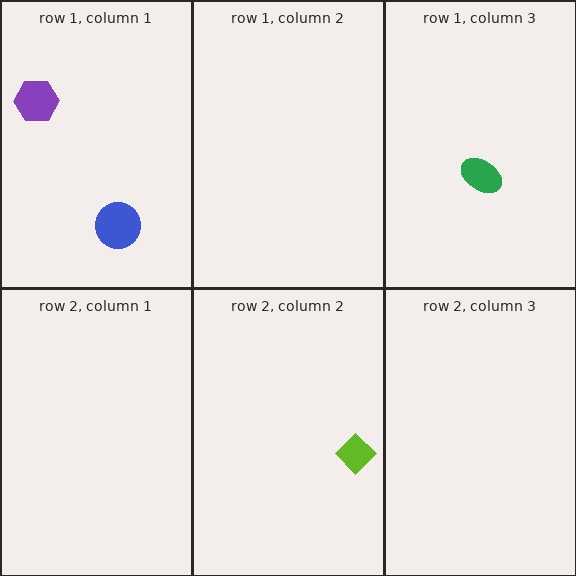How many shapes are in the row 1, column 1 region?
2.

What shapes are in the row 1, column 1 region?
The blue circle, the purple hexagon.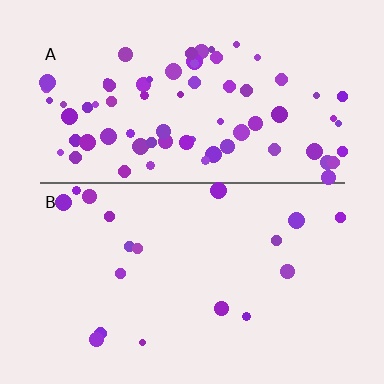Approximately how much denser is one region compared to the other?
Approximately 3.9× — region A over region B.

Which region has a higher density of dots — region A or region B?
A (the top).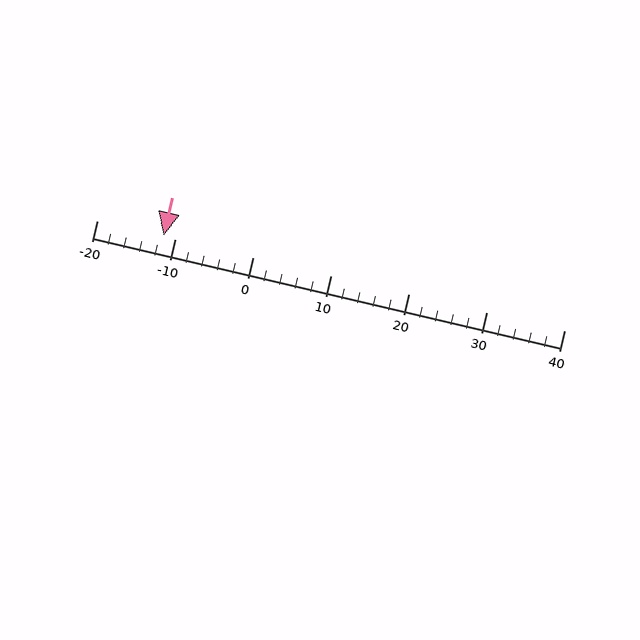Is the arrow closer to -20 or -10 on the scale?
The arrow is closer to -10.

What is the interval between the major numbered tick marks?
The major tick marks are spaced 10 units apart.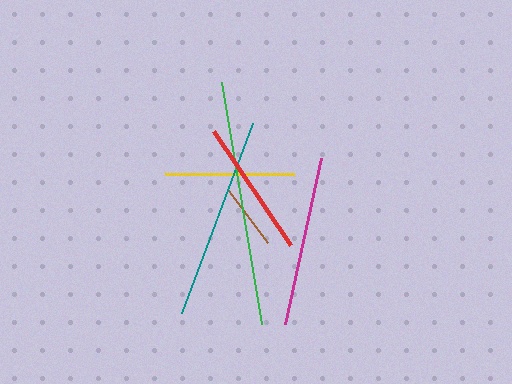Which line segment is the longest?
The green line is the longest at approximately 245 pixels.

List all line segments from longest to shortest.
From longest to shortest: green, teal, magenta, red, yellow, brown.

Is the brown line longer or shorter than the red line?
The red line is longer than the brown line.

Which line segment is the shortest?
The brown line is the shortest at approximately 66 pixels.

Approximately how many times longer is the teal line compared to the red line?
The teal line is approximately 1.5 times the length of the red line.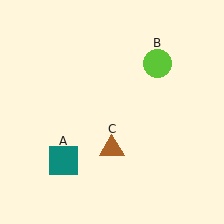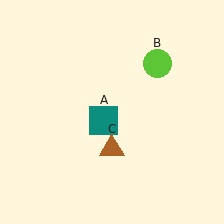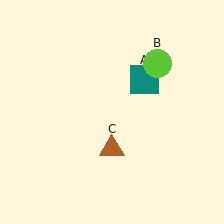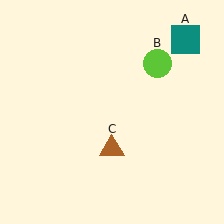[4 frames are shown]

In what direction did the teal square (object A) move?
The teal square (object A) moved up and to the right.